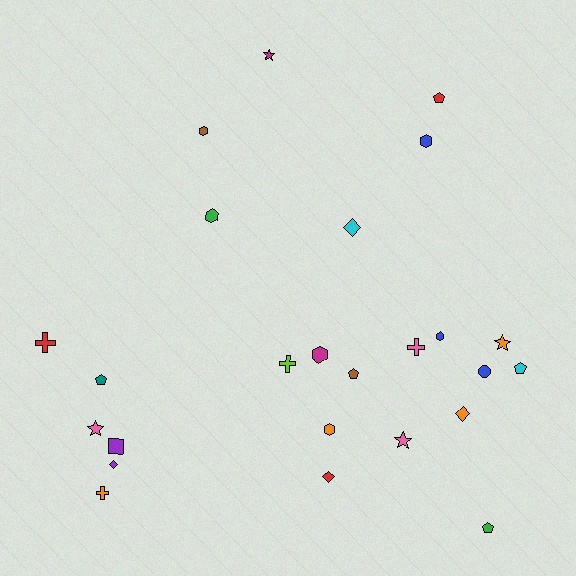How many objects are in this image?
There are 25 objects.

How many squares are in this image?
There is 1 square.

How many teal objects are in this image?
There is 1 teal object.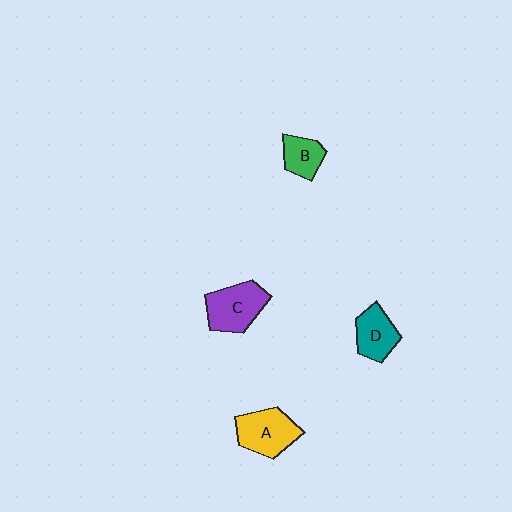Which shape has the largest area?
Shape C (purple).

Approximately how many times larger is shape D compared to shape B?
Approximately 1.2 times.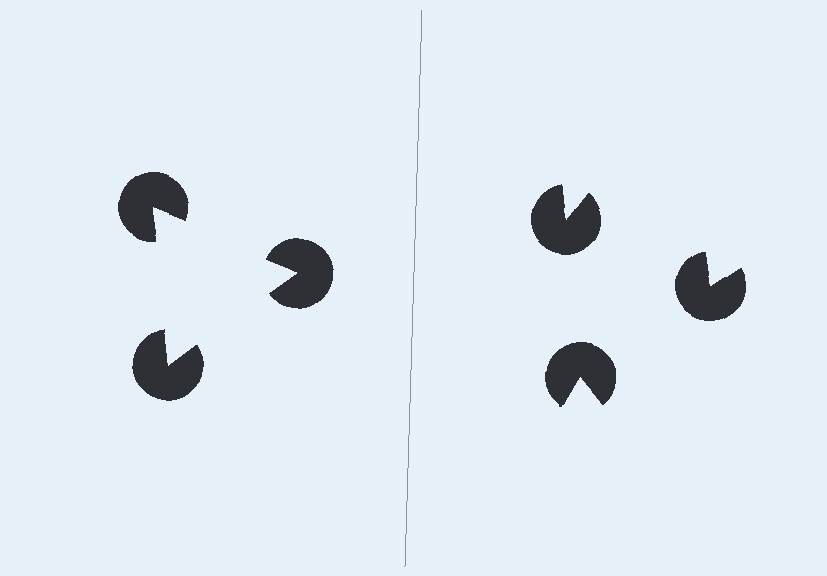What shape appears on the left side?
An illusory triangle.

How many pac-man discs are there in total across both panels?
6 — 3 on each side.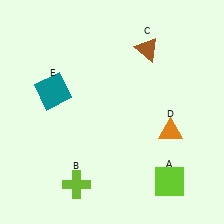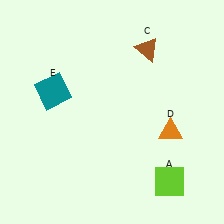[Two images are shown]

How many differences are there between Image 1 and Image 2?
There is 1 difference between the two images.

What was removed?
The lime cross (B) was removed in Image 2.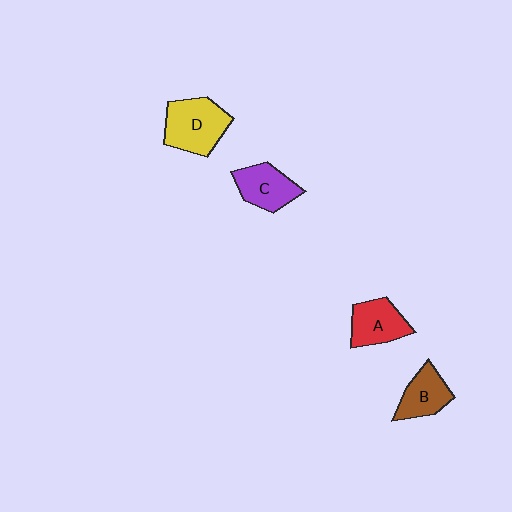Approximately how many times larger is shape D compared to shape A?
Approximately 1.3 times.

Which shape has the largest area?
Shape D (yellow).